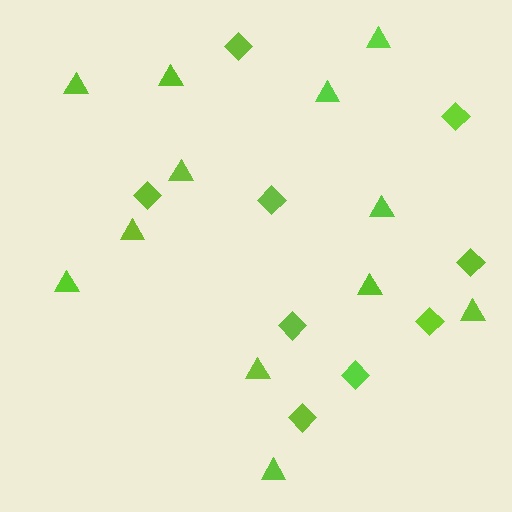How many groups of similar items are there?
There are 2 groups: one group of triangles (12) and one group of diamonds (9).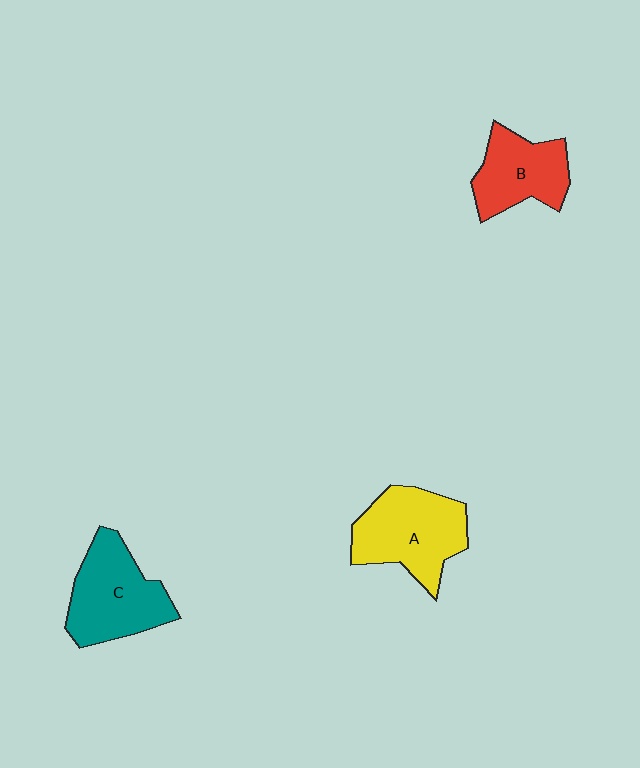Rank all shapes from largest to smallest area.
From largest to smallest: A (yellow), C (teal), B (red).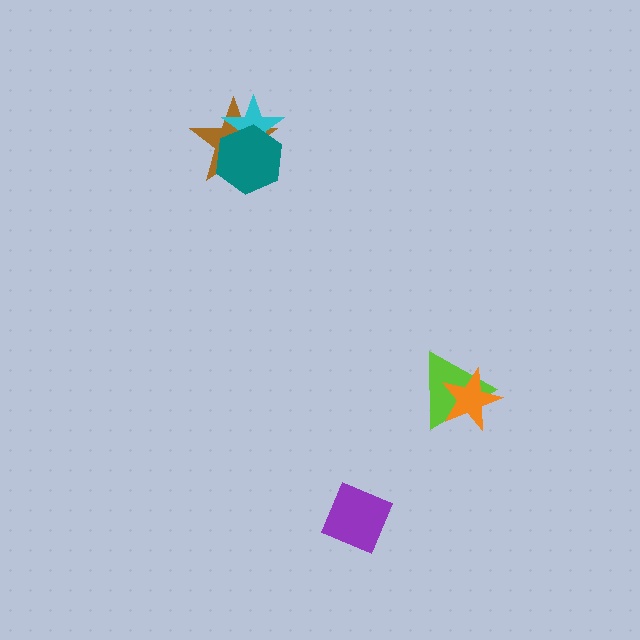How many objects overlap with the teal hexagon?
2 objects overlap with the teal hexagon.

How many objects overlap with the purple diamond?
0 objects overlap with the purple diamond.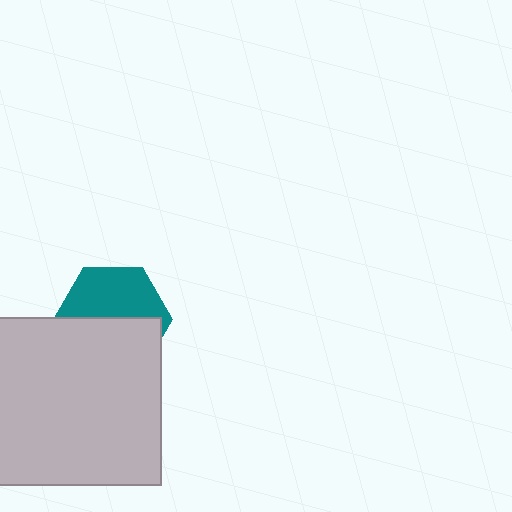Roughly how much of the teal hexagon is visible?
About half of it is visible (roughly 49%).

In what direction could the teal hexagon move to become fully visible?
The teal hexagon could move up. That would shift it out from behind the light gray rectangle entirely.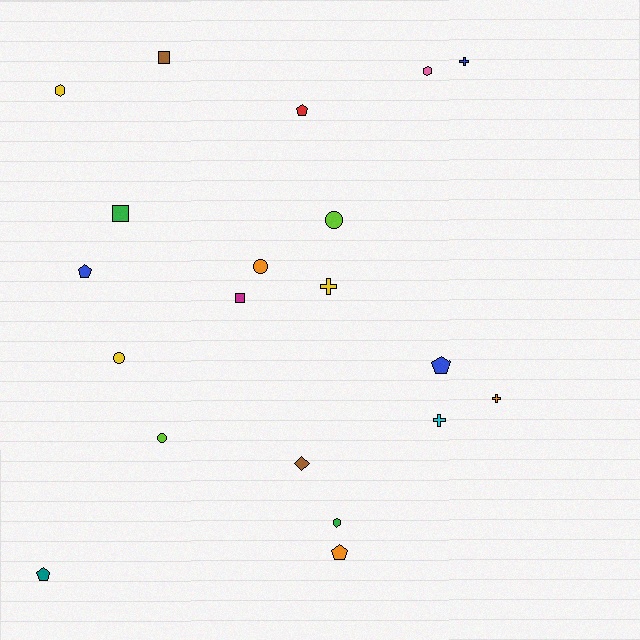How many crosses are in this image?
There are 4 crosses.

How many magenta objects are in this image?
There is 1 magenta object.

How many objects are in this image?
There are 20 objects.